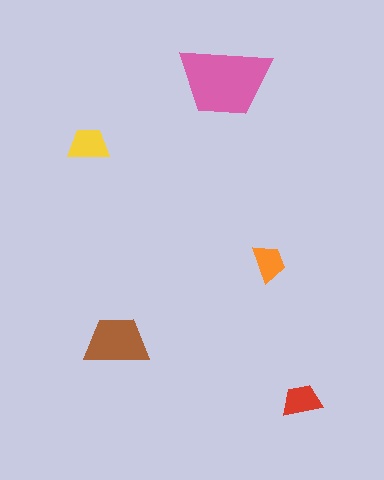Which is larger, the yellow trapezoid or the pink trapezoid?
The pink one.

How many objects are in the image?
There are 5 objects in the image.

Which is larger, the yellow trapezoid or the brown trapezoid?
The brown one.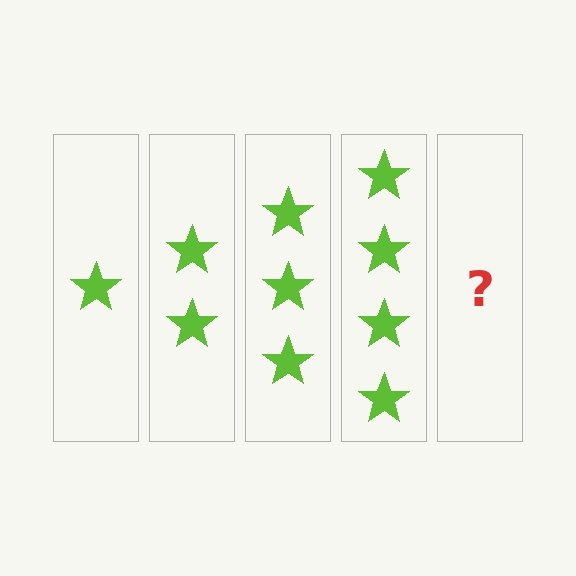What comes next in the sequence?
The next element should be 5 stars.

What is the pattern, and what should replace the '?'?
The pattern is that each step adds one more star. The '?' should be 5 stars.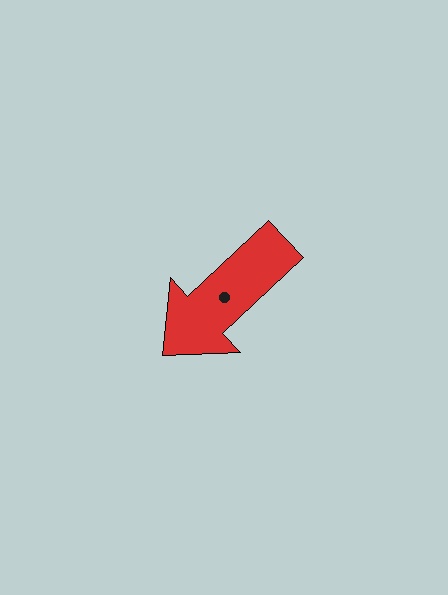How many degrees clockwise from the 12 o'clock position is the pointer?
Approximately 227 degrees.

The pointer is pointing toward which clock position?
Roughly 8 o'clock.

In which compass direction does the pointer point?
Southwest.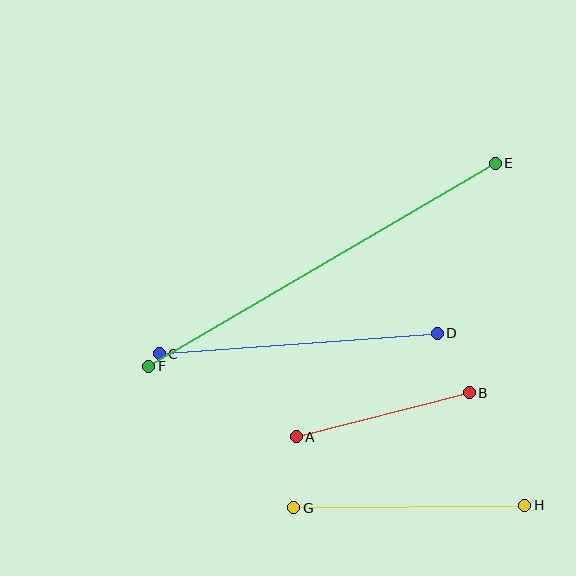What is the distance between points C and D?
The distance is approximately 278 pixels.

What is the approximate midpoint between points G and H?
The midpoint is at approximately (409, 506) pixels.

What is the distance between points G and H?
The distance is approximately 231 pixels.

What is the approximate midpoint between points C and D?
The midpoint is at approximately (298, 344) pixels.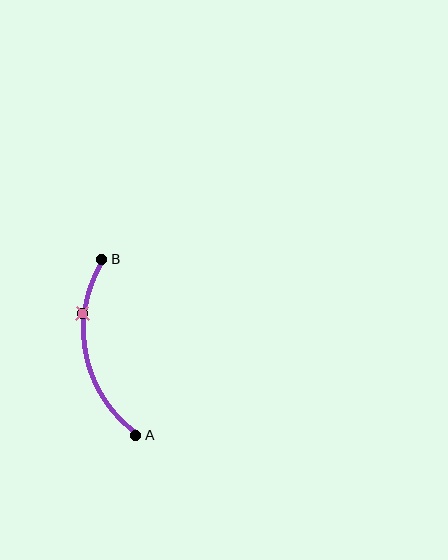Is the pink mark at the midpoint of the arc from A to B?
No. The pink mark lies on the arc but is closer to endpoint B. The arc midpoint would be at the point on the curve equidistant along the arc from both A and B.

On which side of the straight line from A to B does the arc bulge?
The arc bulges to the left of the straight line connecting A and B.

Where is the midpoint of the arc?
The arc midpoint is the point on the curve farthest from the straight line joining A and B. It sits to the left of that line.